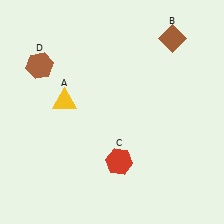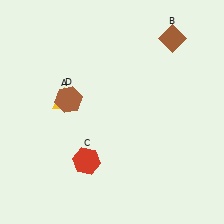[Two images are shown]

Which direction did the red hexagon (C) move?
The red hexagon (C) moved left.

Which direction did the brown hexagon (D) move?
The brown hexagon (D) moved down.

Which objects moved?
The objects that moved are: the red hexagon (C), the brown hexagon (D).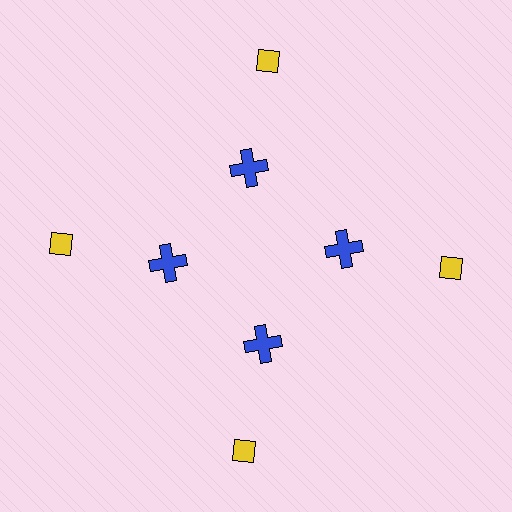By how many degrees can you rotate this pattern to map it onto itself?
The pattern maps onto itself every 90 degrees of rotation.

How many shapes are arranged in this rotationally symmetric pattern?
There are 8 shapes, arranged in 4 groups of 2.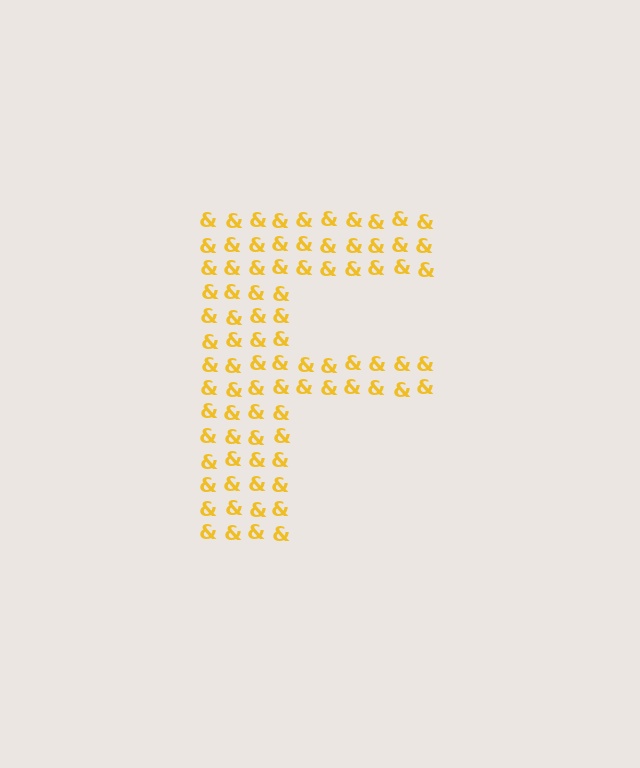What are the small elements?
The small elements are ampersands.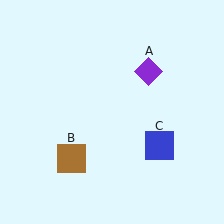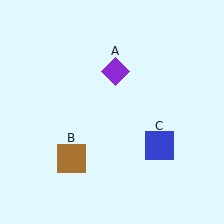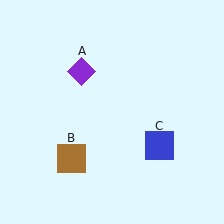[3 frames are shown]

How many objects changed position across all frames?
1 object changed position: purple diamond (object A).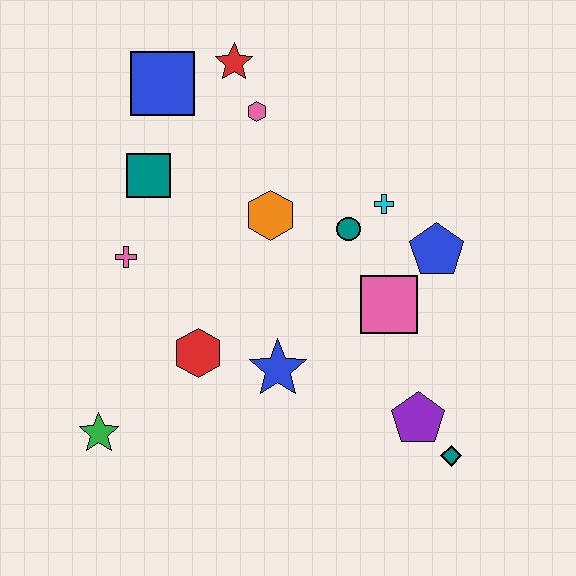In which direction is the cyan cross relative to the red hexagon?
The cyan cross is to the right of the red hexagon.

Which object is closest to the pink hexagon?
The red star is closest to the pink hexagon.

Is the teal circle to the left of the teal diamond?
Yes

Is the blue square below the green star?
No